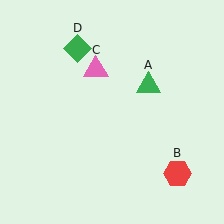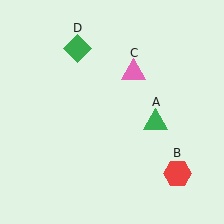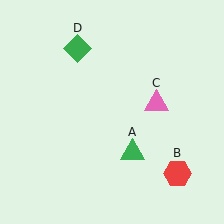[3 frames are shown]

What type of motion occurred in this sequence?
The green triangle (object A), pink triangle (object C) rotated clockwise around the center of the scene.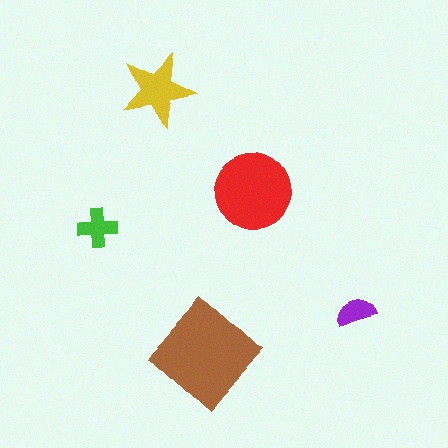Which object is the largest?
The brown diamond.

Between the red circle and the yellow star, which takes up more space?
The red circle.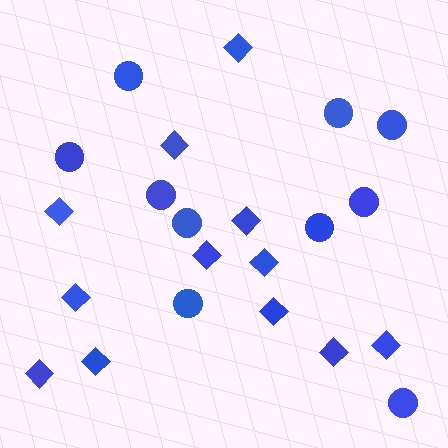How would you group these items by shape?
There are 2 groups: one group of circles (10) and one group of diamonds (12).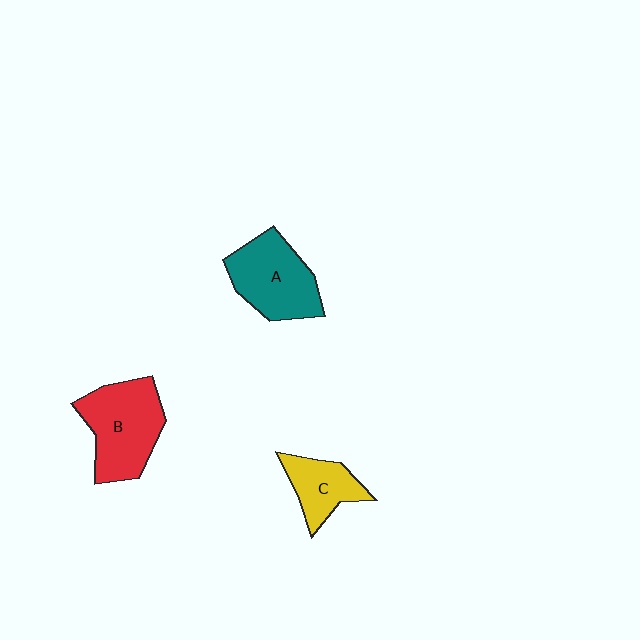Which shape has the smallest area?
Shape C (yellow).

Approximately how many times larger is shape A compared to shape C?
Approximately 1.6 times.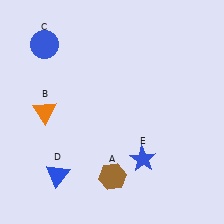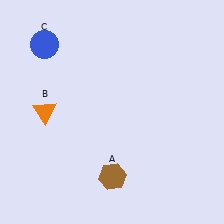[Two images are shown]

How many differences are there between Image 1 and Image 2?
There are 2 differences between the two images.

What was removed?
The blue star (E), the blue triangle (D) were removed in Image 2.